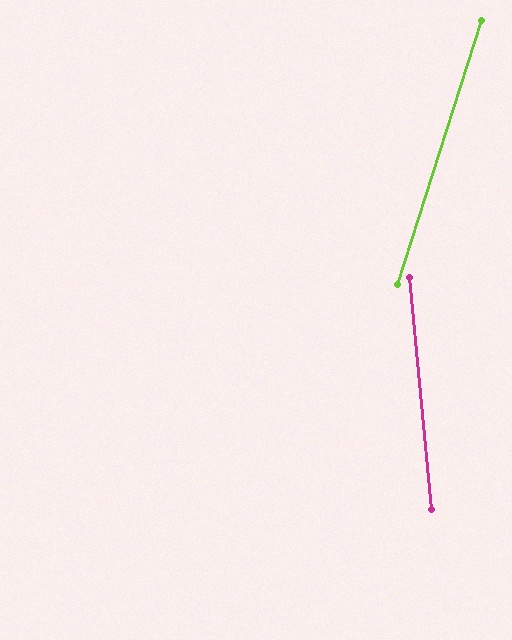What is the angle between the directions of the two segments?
Approximately 23 degrees.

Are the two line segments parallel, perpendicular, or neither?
Neither parallel nor perpendicular — they differ by about 23°.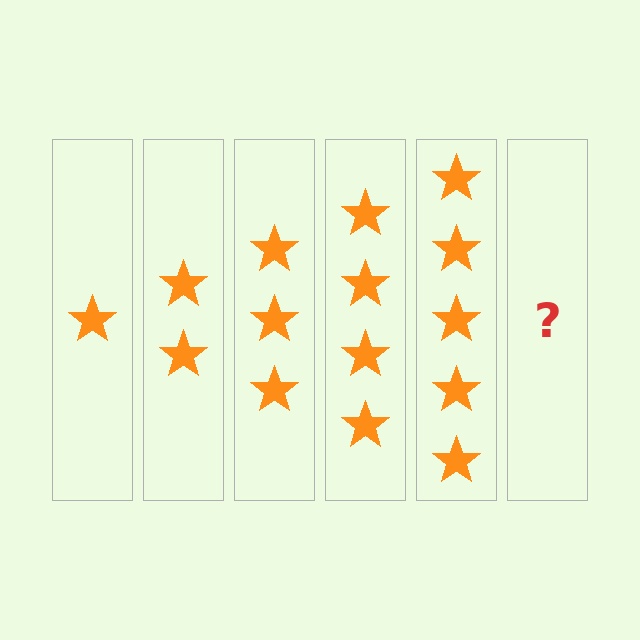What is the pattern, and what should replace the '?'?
The pattern is that each step adds one more star. The '?' should be 6 stars.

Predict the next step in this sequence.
The next step is 6 stars.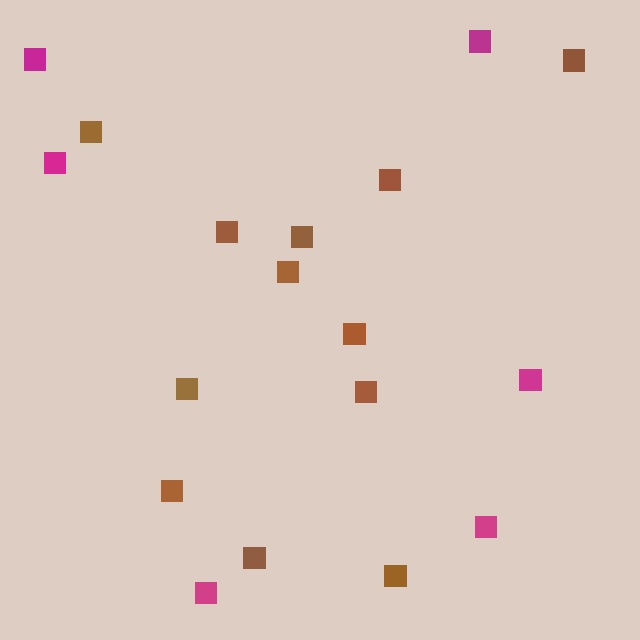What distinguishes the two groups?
There are 2 groups: one group of brown squares (12) and one group of magenta squares (6).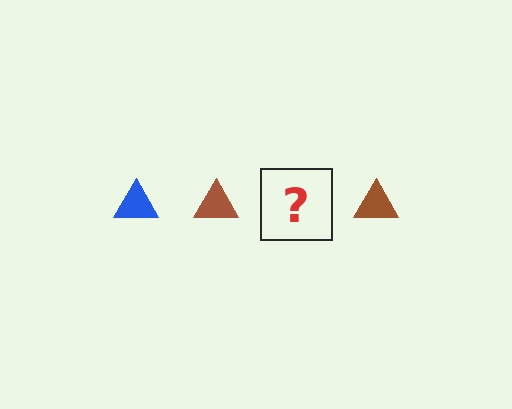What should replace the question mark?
The question mark should be replaced with a blue triangle.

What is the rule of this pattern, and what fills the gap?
The rule is that the pattern cycles through blue, brown triangles. The gap should be filled with a blue triangle.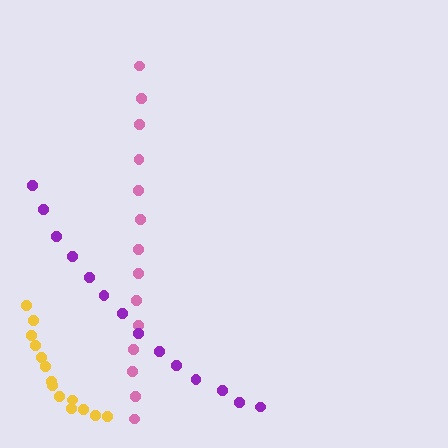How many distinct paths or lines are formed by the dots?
There are 3 distinct paths.